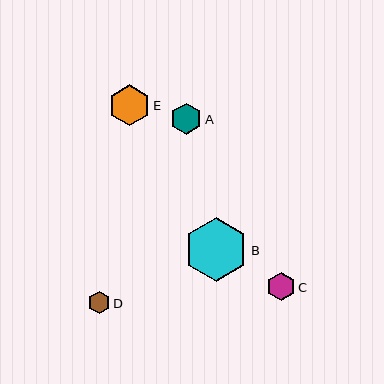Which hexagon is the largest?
Hexagon B is the largest with a size of approximately 64 pixels.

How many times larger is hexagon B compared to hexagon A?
Hexagon B is approximately 2.0 times the size of hexagon A.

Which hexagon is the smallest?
Hexagon D is the smallest with a size of approximately 22 pixels.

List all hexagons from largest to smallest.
From largest to smallest: B, E, A, C, D.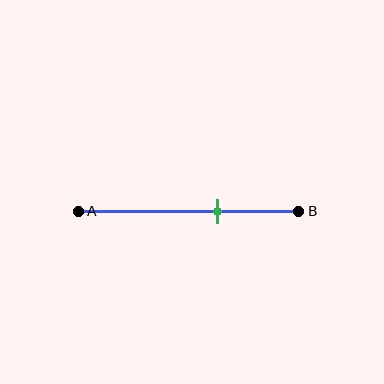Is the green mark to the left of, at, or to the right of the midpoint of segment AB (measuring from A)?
The green mark is to the right of the midpoint of segment AB.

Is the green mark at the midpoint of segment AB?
No, the mark is at about 65% from A, not at the 50% midpoint.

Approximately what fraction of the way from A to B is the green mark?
The green mark is approximately 65% of the way from A to B.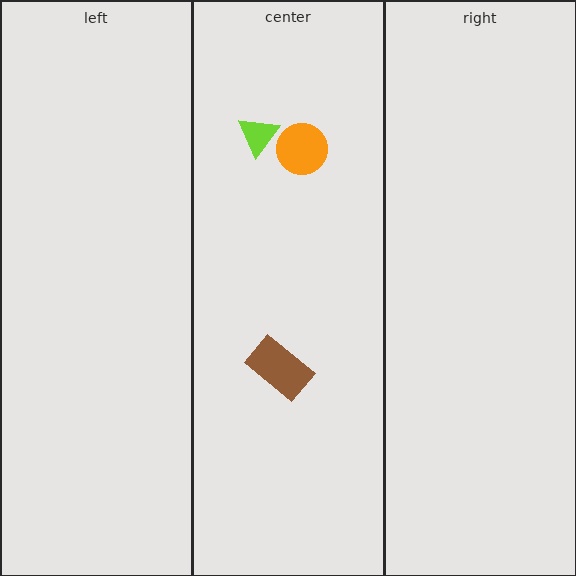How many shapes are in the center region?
3.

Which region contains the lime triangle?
The center region.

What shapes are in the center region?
The lime triangle, the orange circle, the brown rectangle.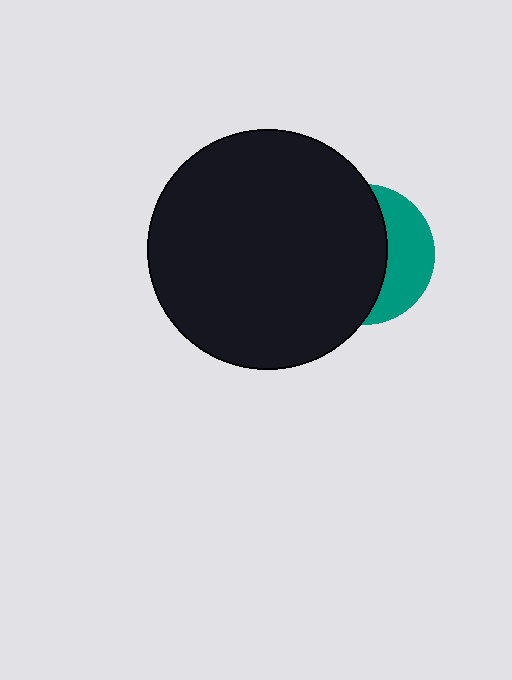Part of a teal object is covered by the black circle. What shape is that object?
It is a circle.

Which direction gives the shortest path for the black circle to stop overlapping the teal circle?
Moving left gives the shortest separation.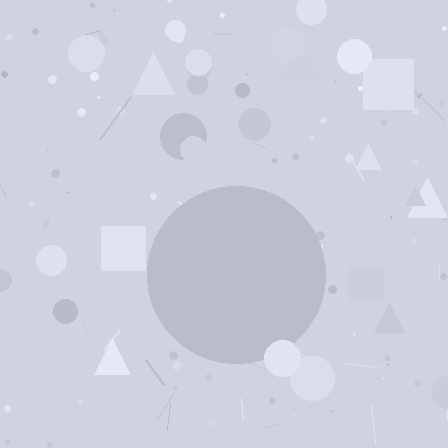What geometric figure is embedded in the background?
A circle is embedded in the background.